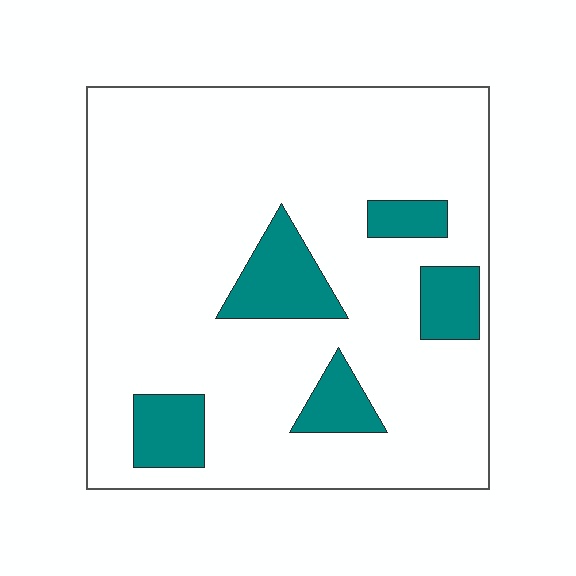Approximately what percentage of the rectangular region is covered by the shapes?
Approximately 15%.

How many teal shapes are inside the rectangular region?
5.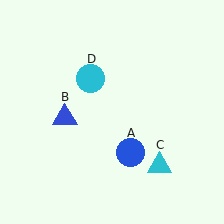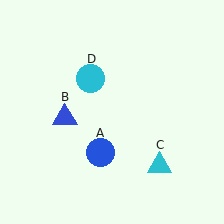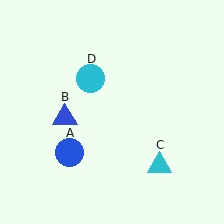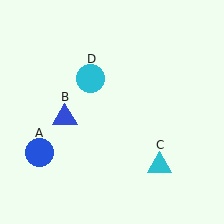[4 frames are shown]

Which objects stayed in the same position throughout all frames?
Blue triangle (object B) and cyan triangle (object C) and cyan circle (object D) remained stationary.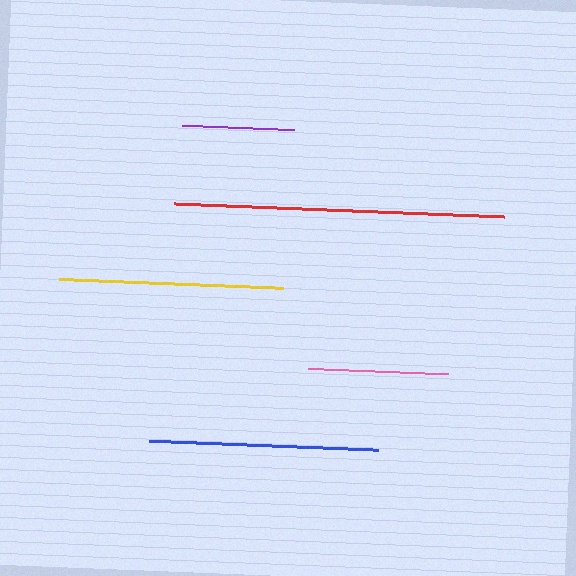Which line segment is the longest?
The red line is the longest at approximately 330 pixels.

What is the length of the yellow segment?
The yellow segment is approximately 223 pixels long.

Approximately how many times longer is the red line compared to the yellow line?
The red line is approximately 1.5 times the length of the yellow line.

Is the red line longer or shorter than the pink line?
The red line is longer than the pink line.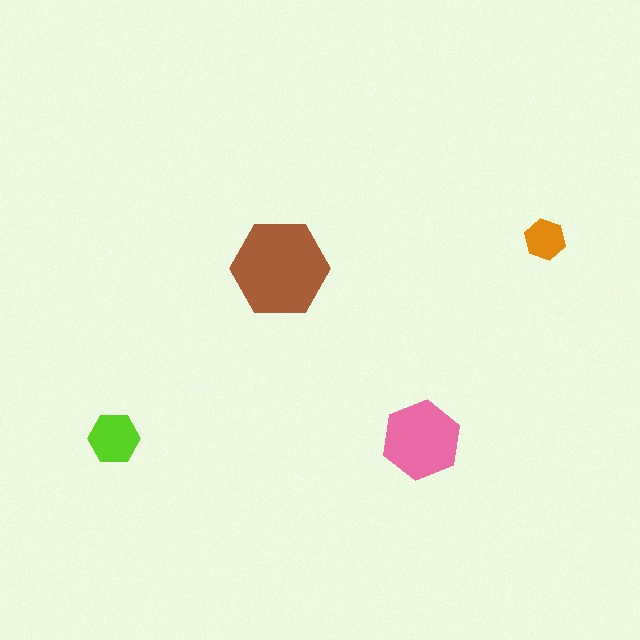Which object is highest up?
The orange hexagon is topmost.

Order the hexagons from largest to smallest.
the brown one, the pink one, the lime one, the orange one.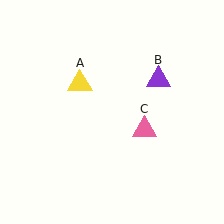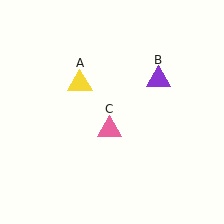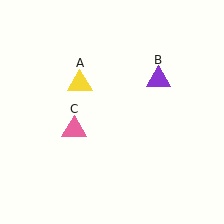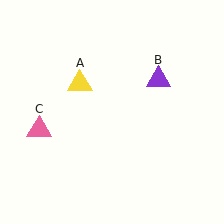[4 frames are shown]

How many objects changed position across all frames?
1 object changed position: pink triangle (object C).